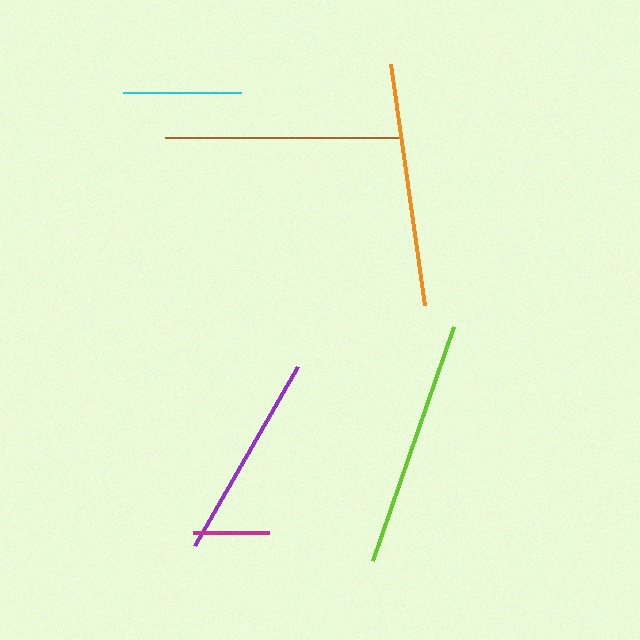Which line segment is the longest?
The lime line is the longest at approximately 248 pixels.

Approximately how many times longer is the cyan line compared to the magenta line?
The cyan line is approximately 1.6 times the length of the magenta line.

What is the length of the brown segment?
The brown segment is approximately 235 pixels long.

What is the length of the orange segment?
The orange segment is approximately 242 pixels long.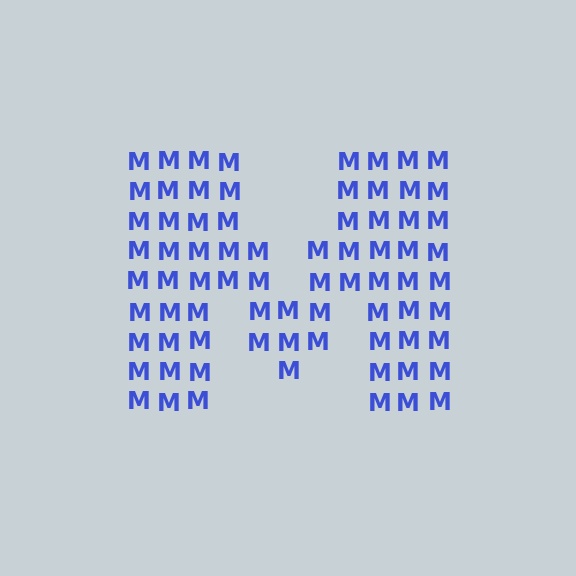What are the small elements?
The small elements are letter M's.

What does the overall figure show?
The overall figure shows the letter M.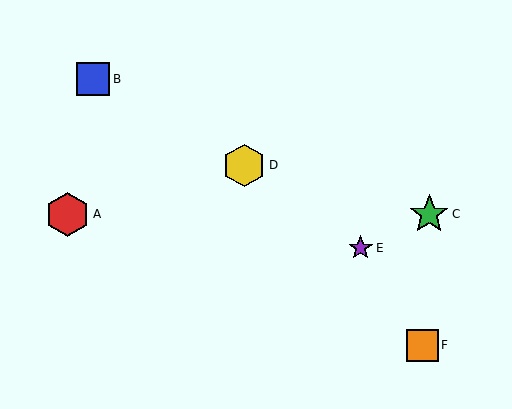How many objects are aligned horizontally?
2 objects (A, C) are aligned horizontally.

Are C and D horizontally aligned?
No, C is at y≈214 and D is at y≈165.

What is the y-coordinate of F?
Object F is at y≈345.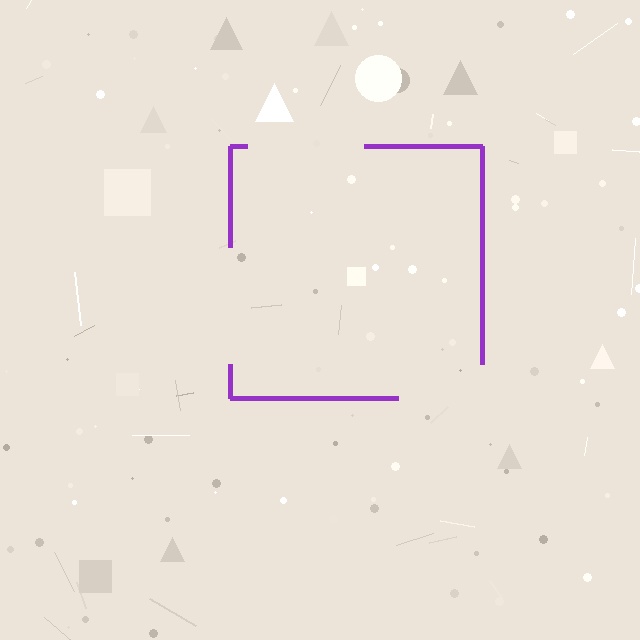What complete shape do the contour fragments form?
The contour fragments form a square.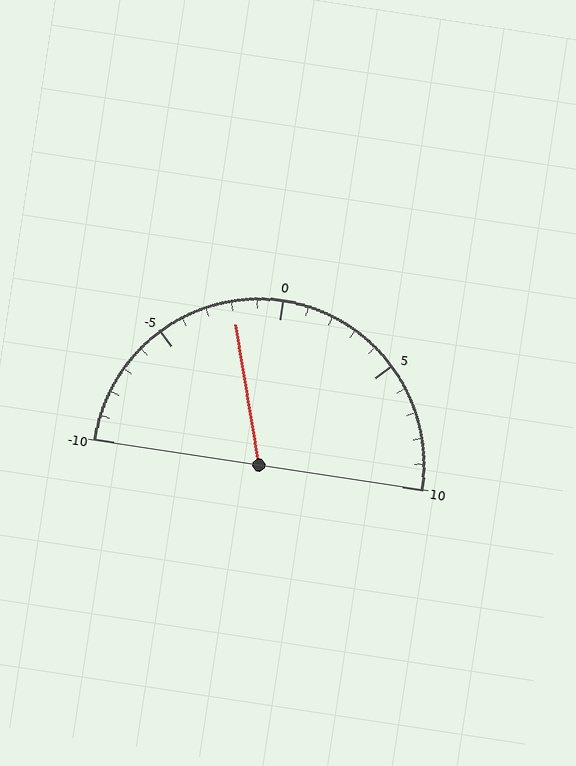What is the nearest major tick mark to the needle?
The nearest major tick mark is 0.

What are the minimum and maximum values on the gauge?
The gauge ranges from -10 to 10.